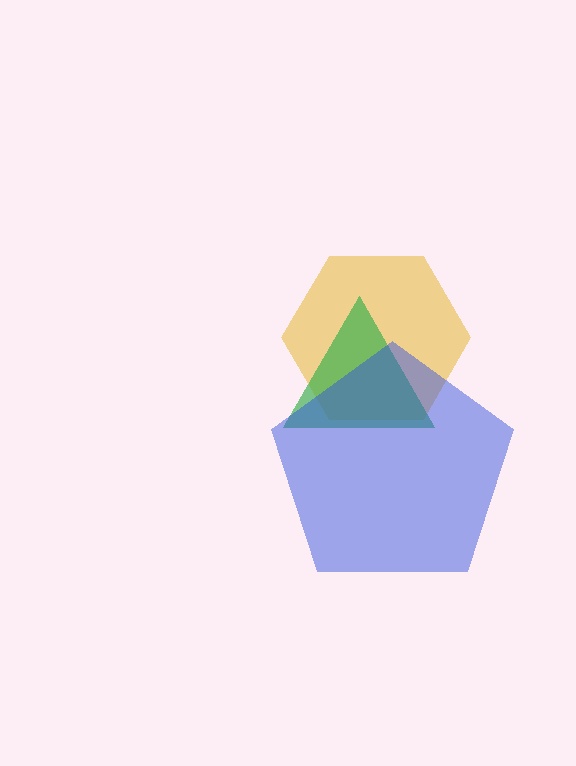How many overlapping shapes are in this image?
There are 3 overlapping shapes in the image.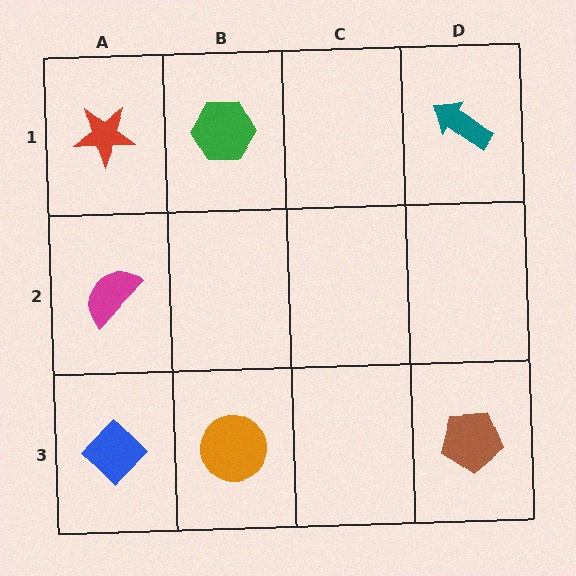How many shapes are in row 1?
3 shapes.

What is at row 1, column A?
A red star.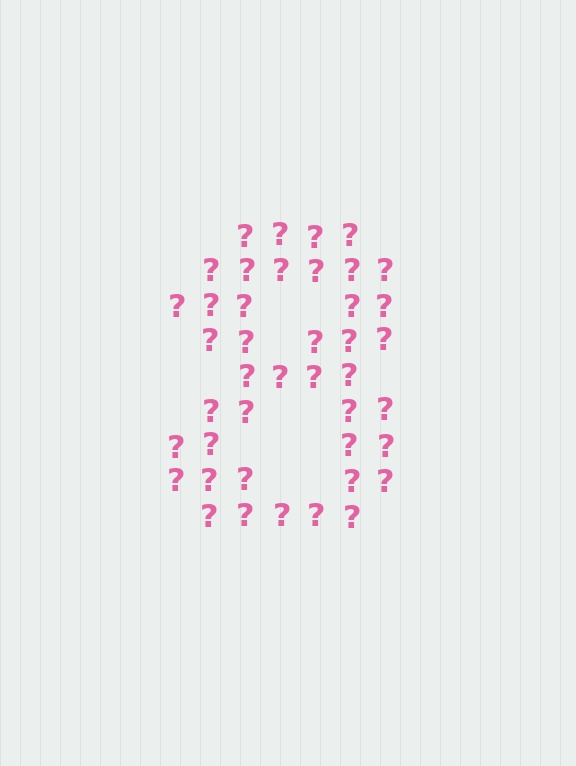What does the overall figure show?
The overall figure shows the digit 8.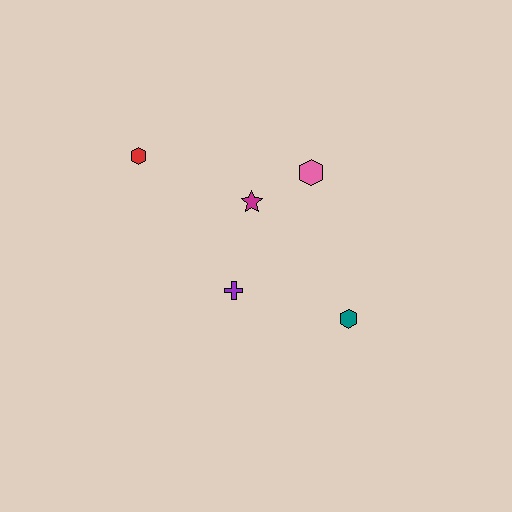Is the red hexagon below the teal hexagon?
No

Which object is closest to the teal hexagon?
The purple cross is closest to the teal hexagon.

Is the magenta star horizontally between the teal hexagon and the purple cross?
Yes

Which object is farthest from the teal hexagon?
The red hexagon is farthest from the teal hexagon.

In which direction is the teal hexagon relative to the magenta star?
The teal hexagon is below the magenta star.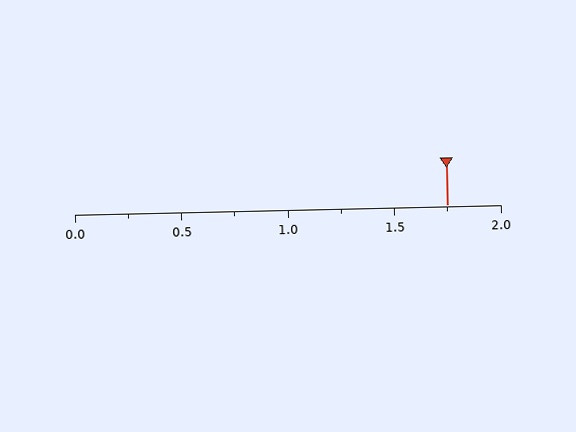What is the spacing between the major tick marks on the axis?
The major ticks are spaced 0.5 apart.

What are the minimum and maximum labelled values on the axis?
The axis runs from 0.0 to 2.0.